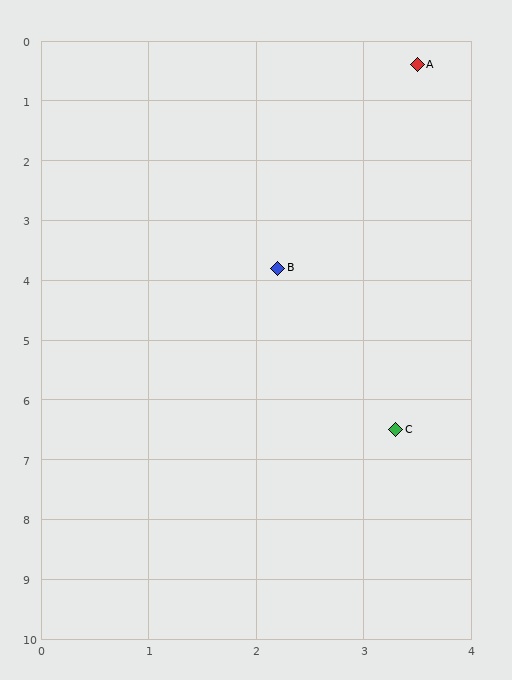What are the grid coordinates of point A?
Point A is at approximately (3.5, 0.4).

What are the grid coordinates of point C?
Point C is at approximately (3.3, 6.5).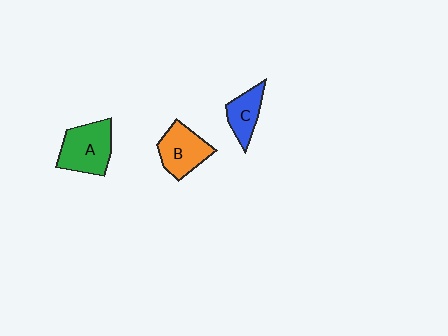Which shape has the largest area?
Shape A (green).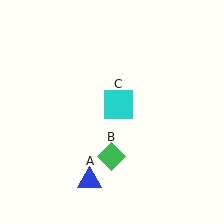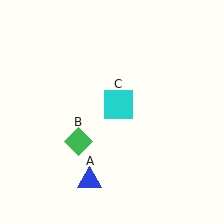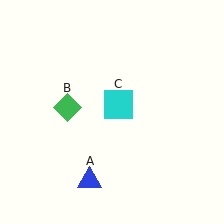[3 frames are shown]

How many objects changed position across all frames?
1 object changed position: green diamond (object B).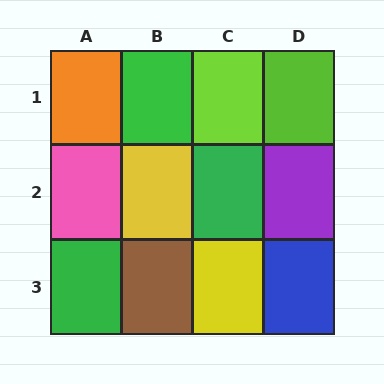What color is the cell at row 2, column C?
Green.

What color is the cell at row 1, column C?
Lime.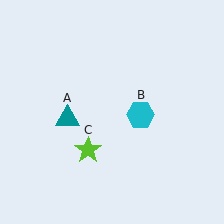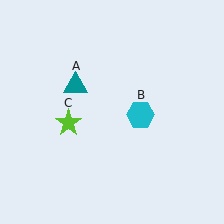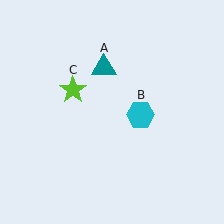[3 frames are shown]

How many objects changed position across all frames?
2 objects changed position: teal triangle (object A), lime star (object C).